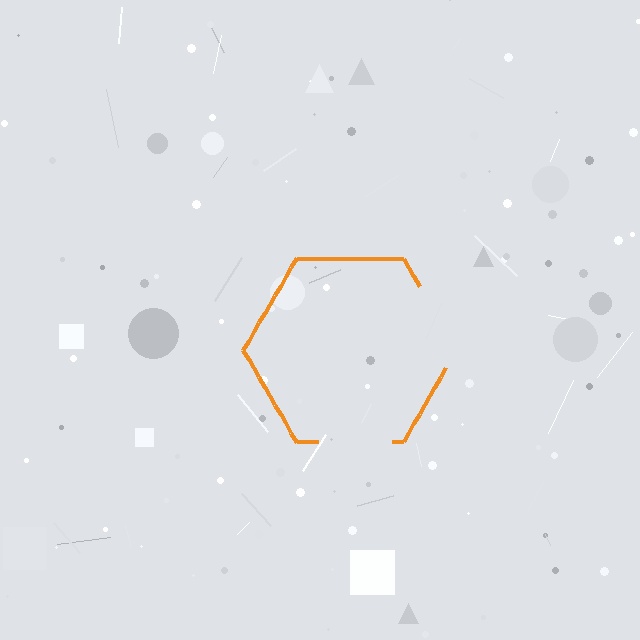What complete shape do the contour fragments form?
The contour fragments form a hexagon.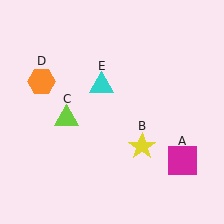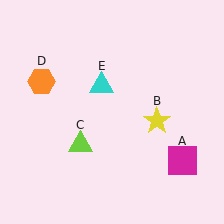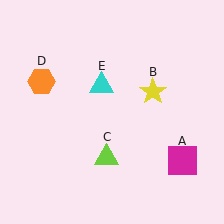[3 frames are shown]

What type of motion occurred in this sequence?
The yellow star (object B), lime triangle (object C) rotated counterclockwise around the center of the scene.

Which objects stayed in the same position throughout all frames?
Magenta square (object A) and orange hexagon (object D) and cyan triangle (object E) remained stationary.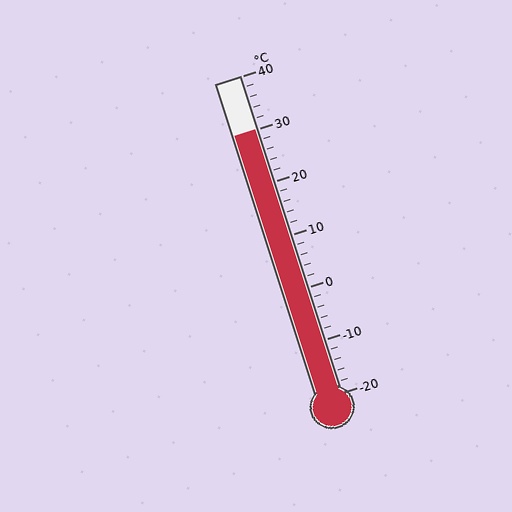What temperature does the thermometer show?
The thermometer shows approximately 30°C.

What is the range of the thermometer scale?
The thermometer scale ranges from -20°C to 40°C.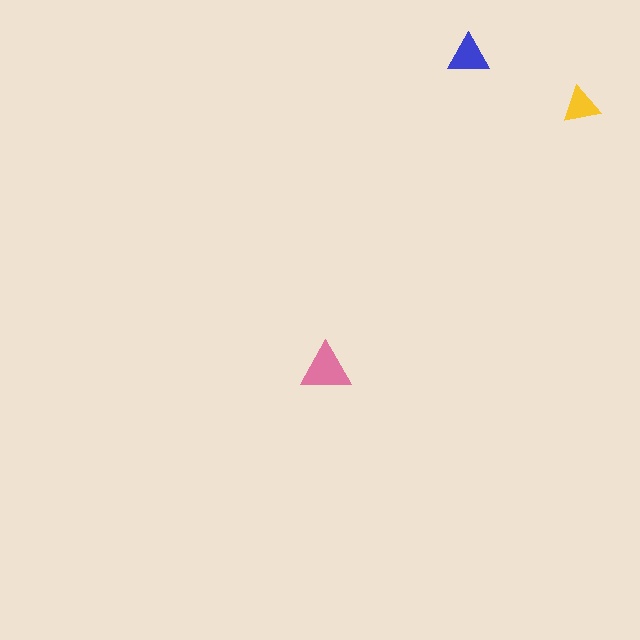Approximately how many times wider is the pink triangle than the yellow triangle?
About 1.5 times wider.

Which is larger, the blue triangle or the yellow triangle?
The blue one.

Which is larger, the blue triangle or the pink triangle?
The pink one.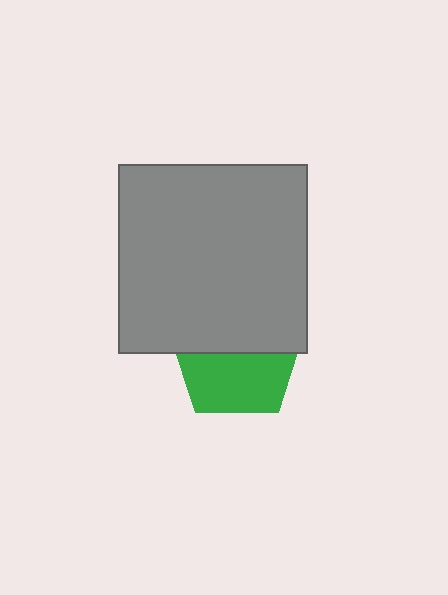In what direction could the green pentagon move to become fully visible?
The green pentagon could move down. That would shift it out from behind the gray square entirely.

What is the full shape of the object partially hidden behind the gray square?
The partially hidden object is a green pentagon.